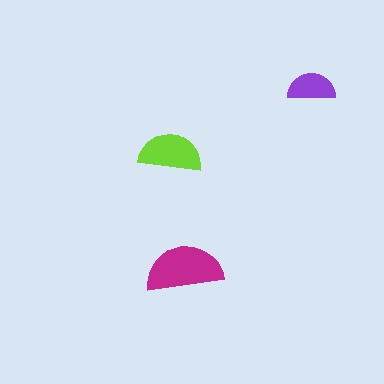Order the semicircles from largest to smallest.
the magenta one, the lime one, the purple one.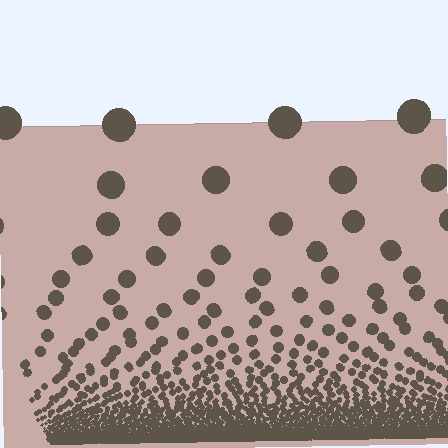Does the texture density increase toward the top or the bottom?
Density increases toward the bottom.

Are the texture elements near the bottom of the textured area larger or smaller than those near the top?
Smaller. The gradient is inverted — elements near the bottom are smaller and denser.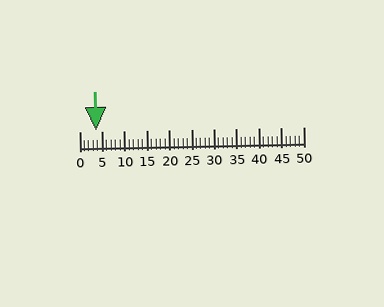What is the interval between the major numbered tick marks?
The major tick marks are spaced 5 units apart.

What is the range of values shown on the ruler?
The ruler shows values from 0 to 50.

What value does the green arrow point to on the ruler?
The green arrow points to approximately 4.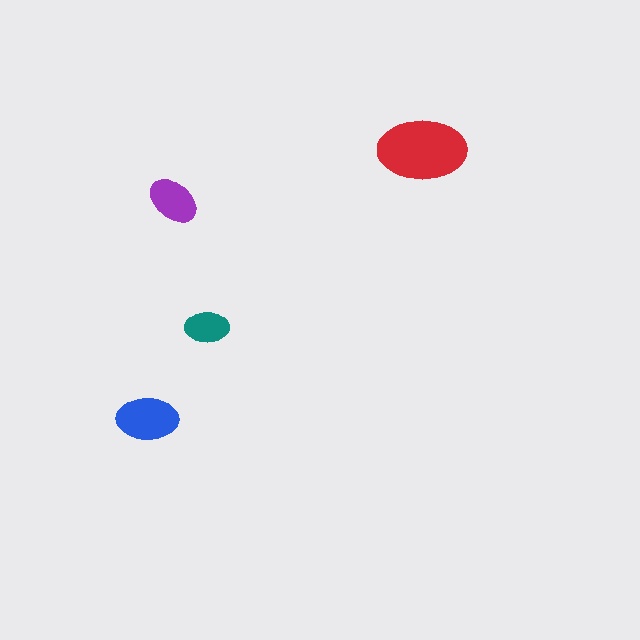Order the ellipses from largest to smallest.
the red one, the blue one, the purple one, the teal one.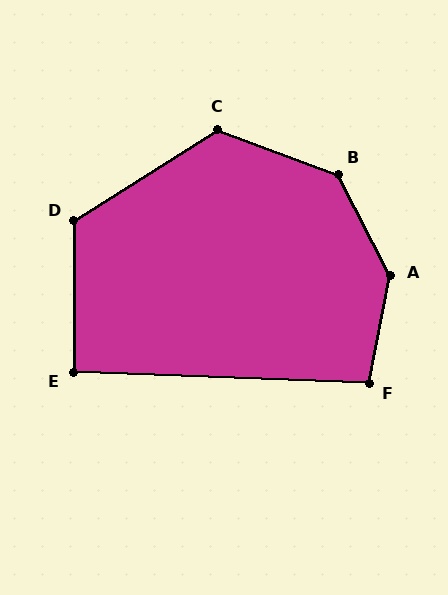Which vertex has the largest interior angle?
A, at approximately 141 degrees.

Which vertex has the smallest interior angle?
E, at approximately 92 degrees.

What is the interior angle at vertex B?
Approximately 138 degrees (obtuse).